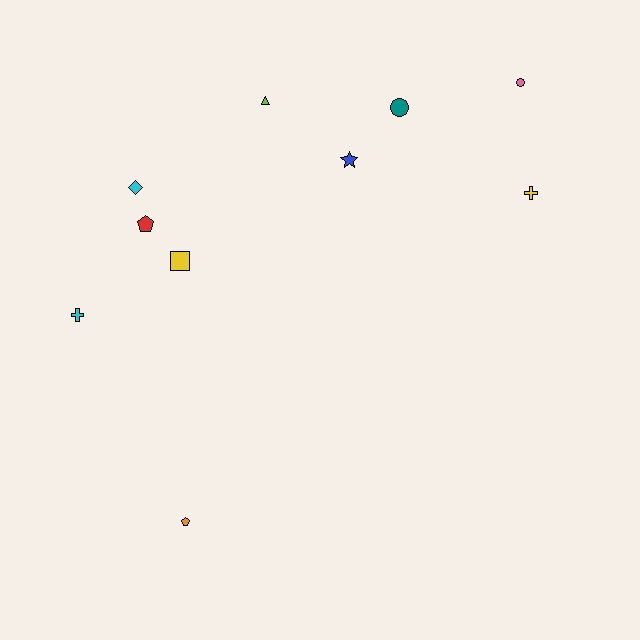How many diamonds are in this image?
There is 1 diamond.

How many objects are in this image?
There are 10 objects.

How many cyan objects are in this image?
There are 2 cyan objects.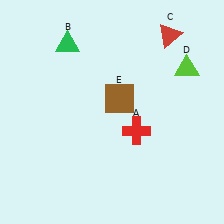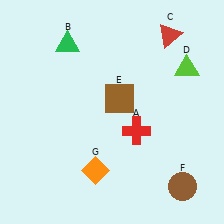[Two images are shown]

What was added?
A brown circle (F), an orange diamond (G) were added in Image 2.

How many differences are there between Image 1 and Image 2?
There are 2 differences between the two images.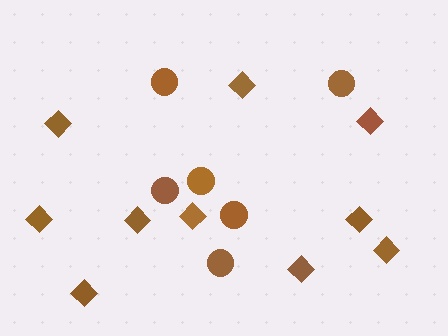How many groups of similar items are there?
There are 2 groups: one group of diamonds (10) and one group of circles (6).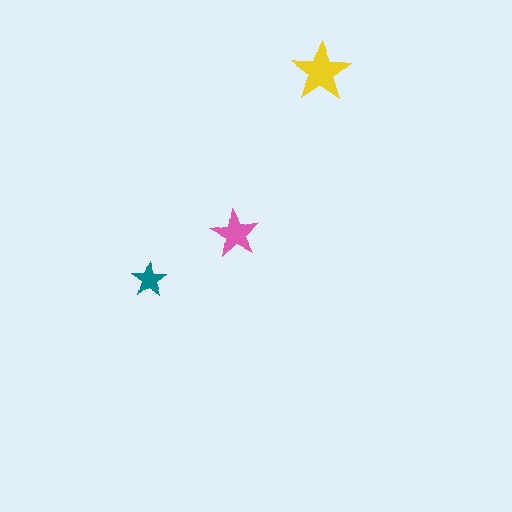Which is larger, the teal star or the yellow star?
The yellow one.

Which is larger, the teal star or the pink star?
The pink one.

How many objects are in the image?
There are 3 objects in the image.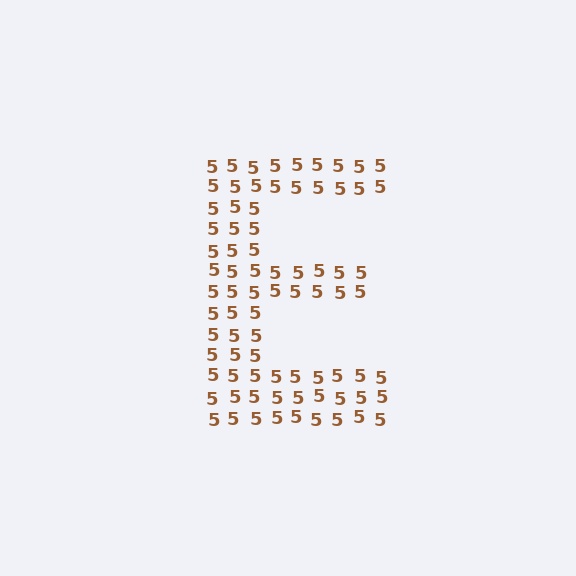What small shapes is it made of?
It is made of small digit 5's.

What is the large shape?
The large shape is the letter E.